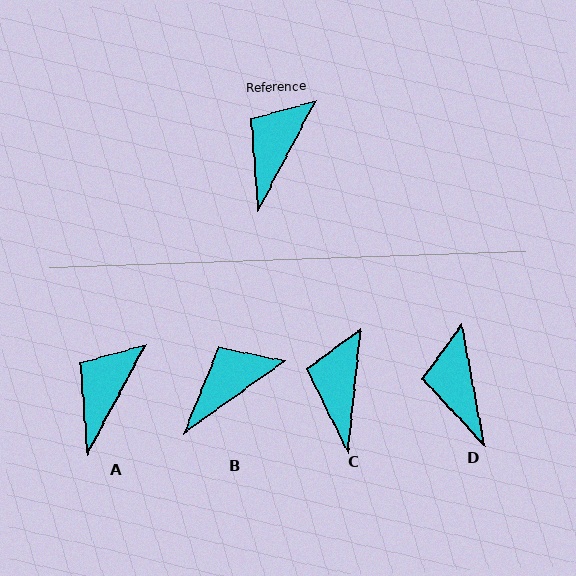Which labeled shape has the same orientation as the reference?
A.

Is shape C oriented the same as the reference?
No, it is off by about 22 degrees.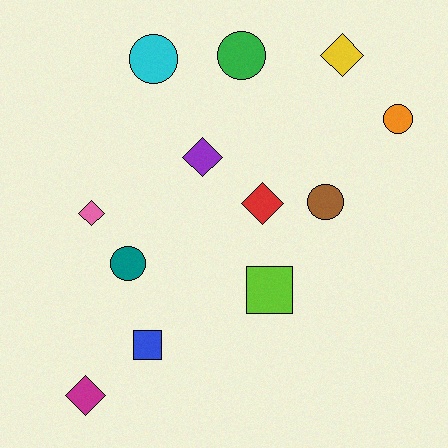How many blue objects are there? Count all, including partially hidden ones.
There is 1 blue object.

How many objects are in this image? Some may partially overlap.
There are 12 objects.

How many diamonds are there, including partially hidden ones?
There are 5 diamonds.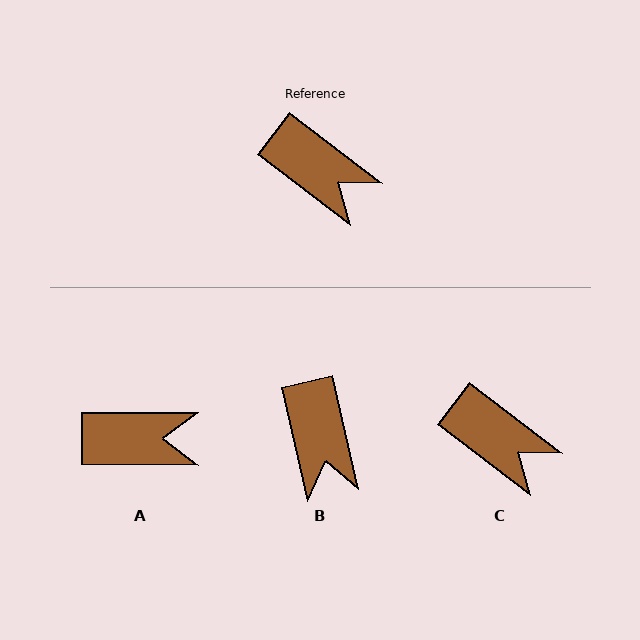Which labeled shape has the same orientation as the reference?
C.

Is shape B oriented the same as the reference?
No, it is off by about 40 degrees.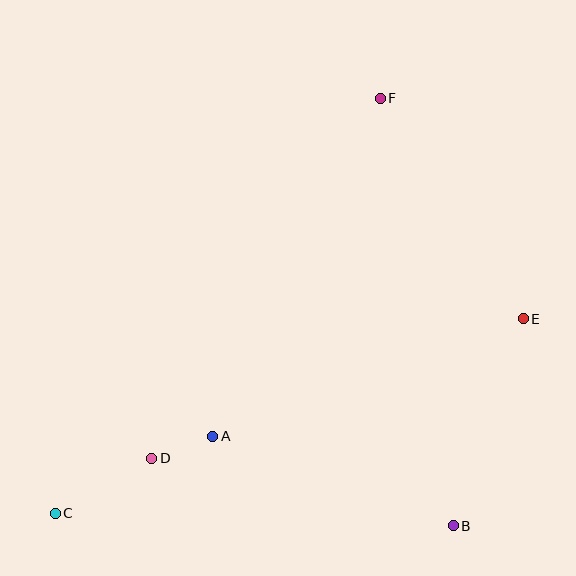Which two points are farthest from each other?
Points C and F are farthest from each other.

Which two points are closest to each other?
Points A and D are closest to each other.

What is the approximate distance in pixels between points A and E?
The distance between A and E is approximately 332 pixels.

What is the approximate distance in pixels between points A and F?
The distance between A and F is approximately 377 pixels.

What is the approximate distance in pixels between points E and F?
The distance between E and F is approximately 262 pixels.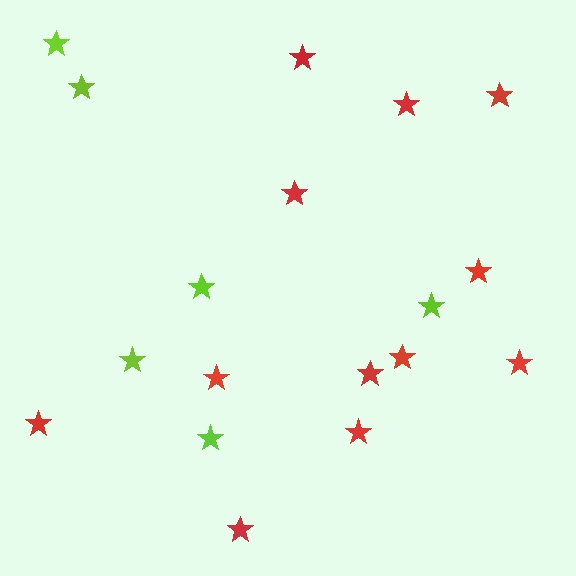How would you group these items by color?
There are 2 groups: one group of red stars (12) and one group of lime stars (6).